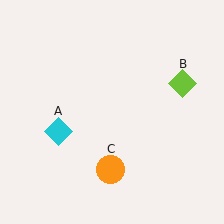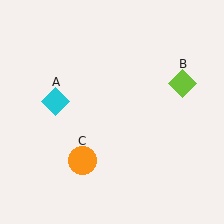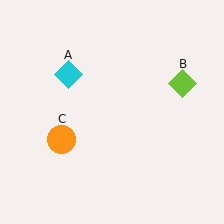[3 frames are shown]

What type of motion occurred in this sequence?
The cyan diamond (object A), orange circle (object C) rotated clockwise around the center of the scene.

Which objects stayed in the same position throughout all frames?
Lime diamond (object B) remained stationary.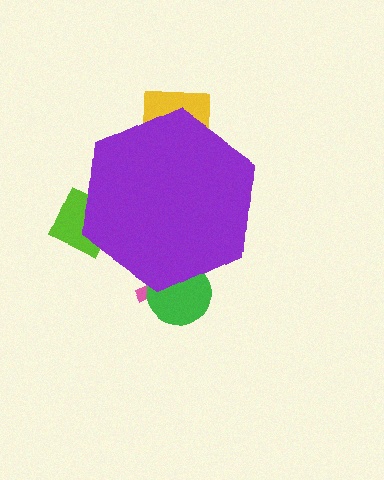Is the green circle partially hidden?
Yes, the green circle is partially hidden behind the purple hexagon.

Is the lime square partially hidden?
Yes, the lime square is partially hidden behind the purple hexagon.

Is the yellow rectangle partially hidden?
Yes, the yellow rectangle is partially hidden behind the purple hexagon.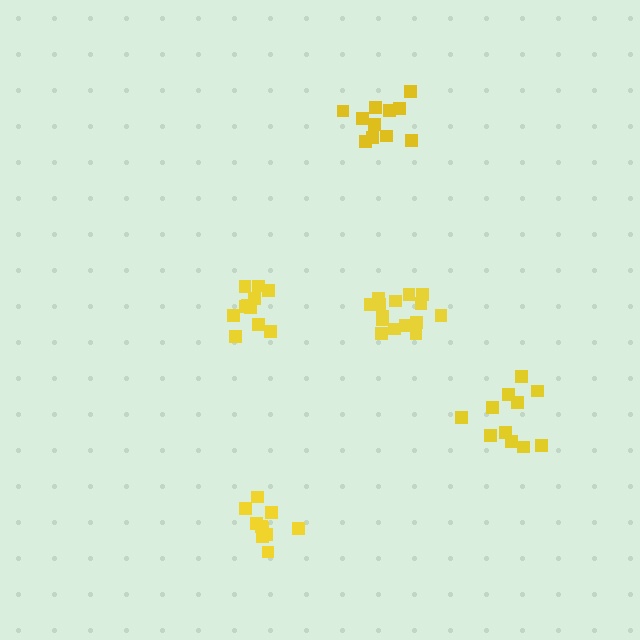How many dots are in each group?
Group 1: 15 dots, Group 2: 11 dots, Group 3: 11 dots, Group 4: 10 dots, Group 5: 11 dots (58 total).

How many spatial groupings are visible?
There are 5 spatial groupings.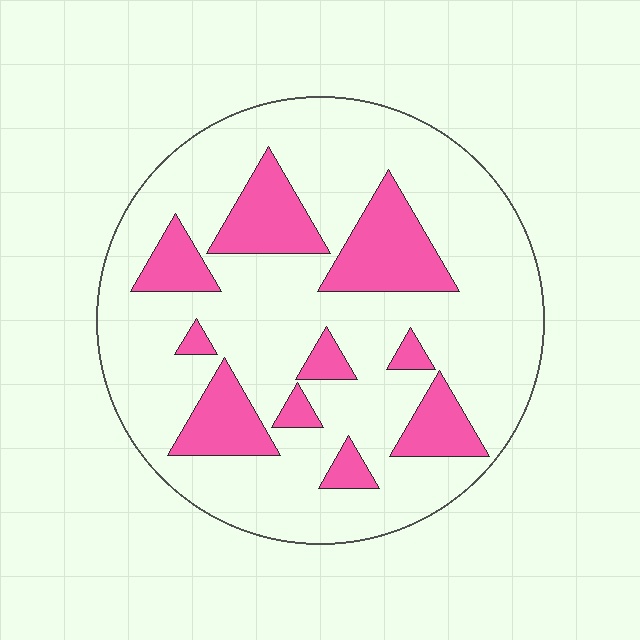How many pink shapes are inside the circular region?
10.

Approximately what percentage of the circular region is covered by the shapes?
Approximately 25%.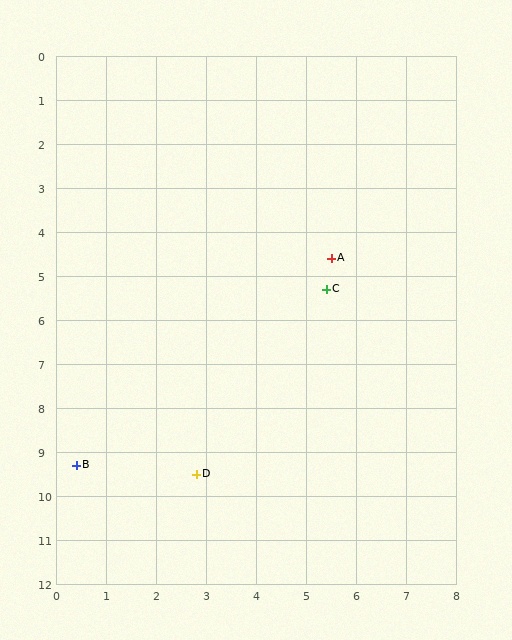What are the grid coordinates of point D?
Point D is at approximately (2.8, 9.5).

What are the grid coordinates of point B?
Point B is at approximately (0.4, 9.3).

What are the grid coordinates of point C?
Point C is at approximately (5.4, 5.3).